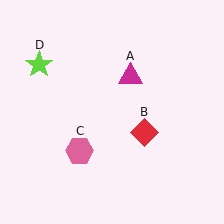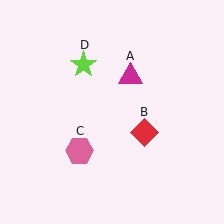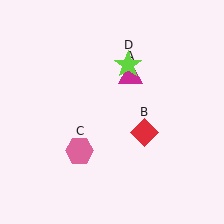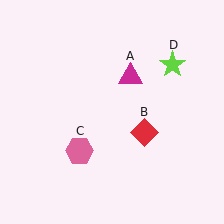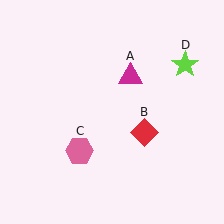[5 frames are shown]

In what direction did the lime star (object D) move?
The lime star (object D) moved right.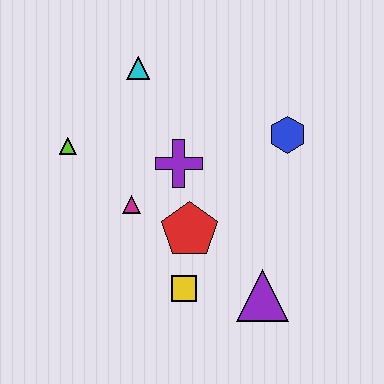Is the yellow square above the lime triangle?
No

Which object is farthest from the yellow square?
The cyan triangle is farthest from the yellow square.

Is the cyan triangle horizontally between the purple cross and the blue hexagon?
No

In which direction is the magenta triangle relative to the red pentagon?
The magenta triangle is to the left of the red pentagon.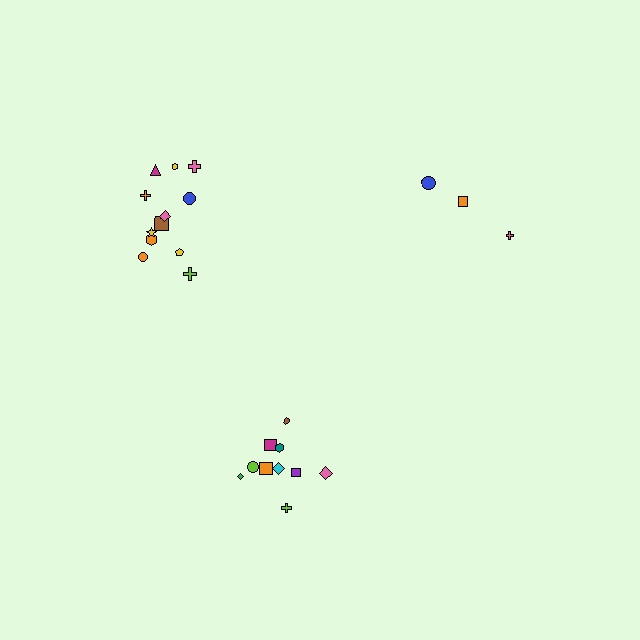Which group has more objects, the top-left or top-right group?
The top-left group.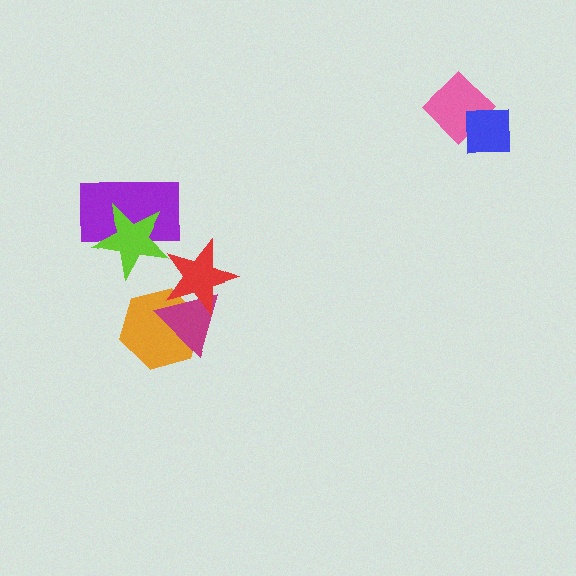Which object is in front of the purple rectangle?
The lime star is in front of the purple rectangle.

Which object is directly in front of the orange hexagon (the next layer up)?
The magenta triangle is directly in front of the orange hexagon.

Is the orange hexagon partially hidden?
Yes, it is partially covered by another shape.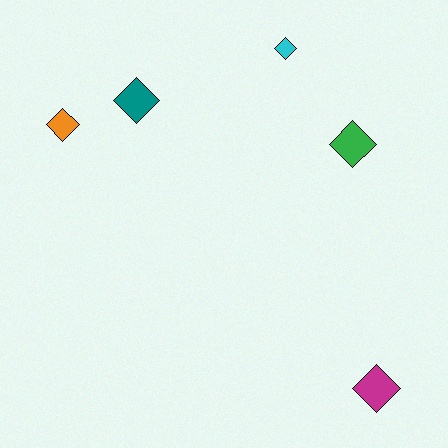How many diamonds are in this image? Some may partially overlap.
There are 5 diamonds.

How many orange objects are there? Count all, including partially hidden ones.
There is 1 orange object.